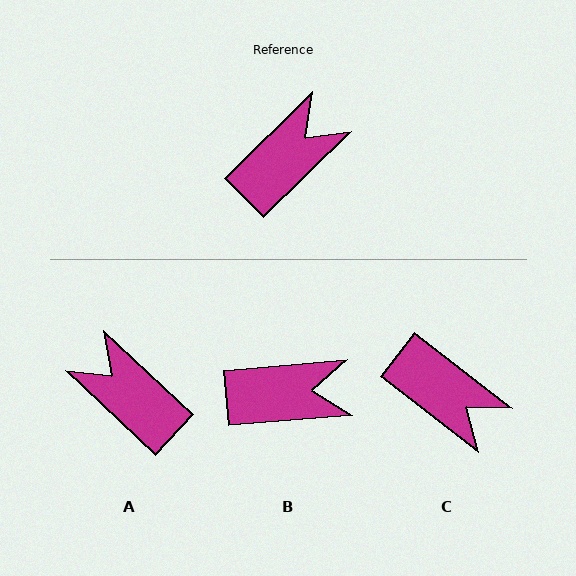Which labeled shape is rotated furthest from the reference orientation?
A, about 93 degrees away.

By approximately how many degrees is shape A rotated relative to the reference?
Approximately 93 degrees counter-clockwise.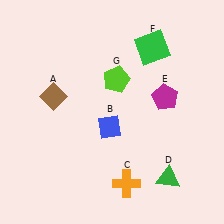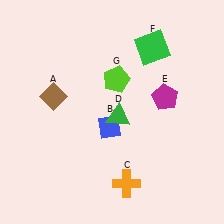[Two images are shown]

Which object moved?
The green triangle (D) moved up.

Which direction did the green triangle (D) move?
The green triangle (D) moved up.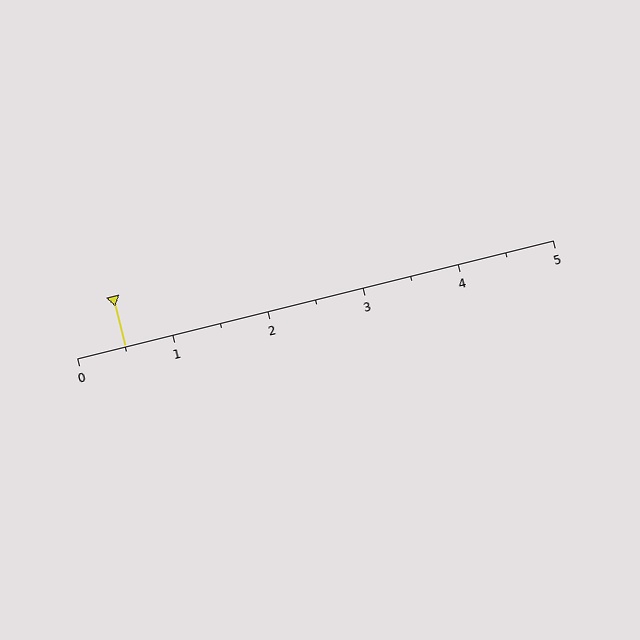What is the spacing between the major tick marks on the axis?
The major ticks are spaced 1 apart.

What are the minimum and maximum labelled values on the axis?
The axis runs from 0 to 5.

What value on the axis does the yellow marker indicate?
The marker indicates approximately 0.5.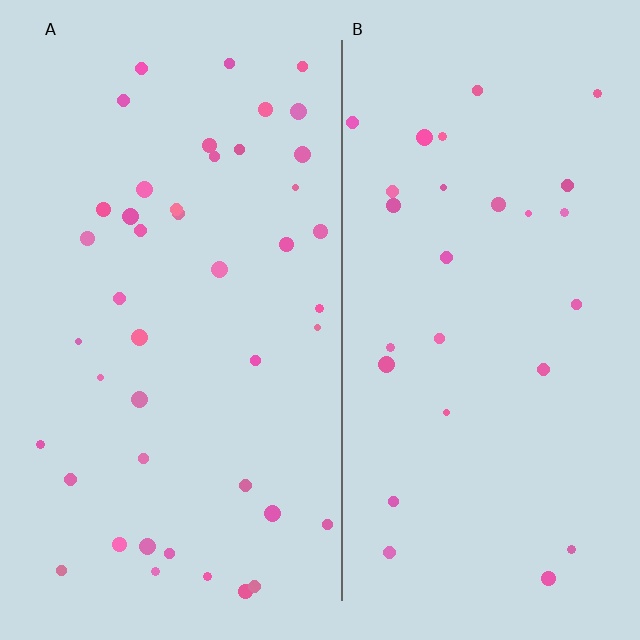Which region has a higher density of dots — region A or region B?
A (the left).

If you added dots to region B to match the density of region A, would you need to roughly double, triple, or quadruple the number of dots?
Approximately double.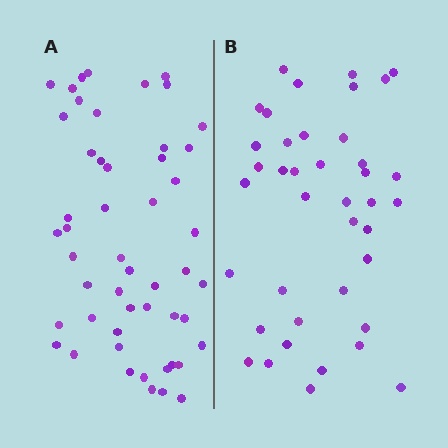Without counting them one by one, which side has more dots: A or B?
Region A (the left region) has more dots.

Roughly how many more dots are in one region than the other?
Region A has roughly 12 or so more dots than region B.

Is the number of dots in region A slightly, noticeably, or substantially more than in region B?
Region A has noticeably more, but not dramatically so. The ratio is roughly 1.3 to 1.